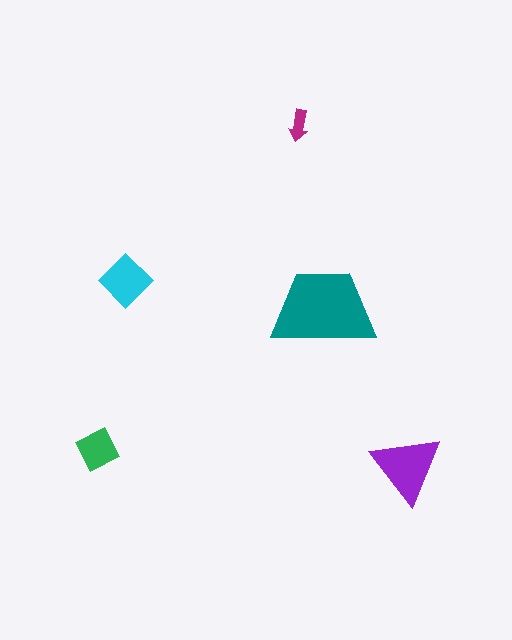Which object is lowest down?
The purple triangle is bottommost.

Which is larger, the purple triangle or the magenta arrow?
The purple triangle.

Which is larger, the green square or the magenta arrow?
The green square.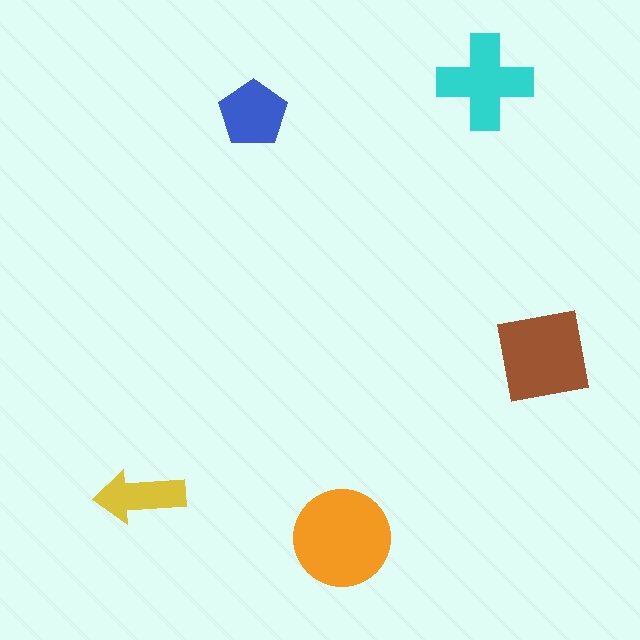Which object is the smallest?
The yellow arrow.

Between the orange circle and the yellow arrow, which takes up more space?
The orange circle.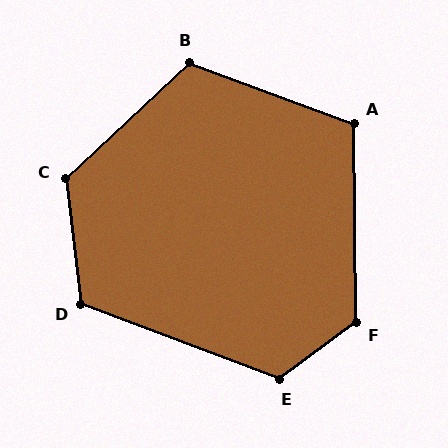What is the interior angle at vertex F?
Approximately 126 degrees (obtuse).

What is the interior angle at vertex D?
Approximately 117 degrees (obtuse).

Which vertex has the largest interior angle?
C, at approximately 126 degrees.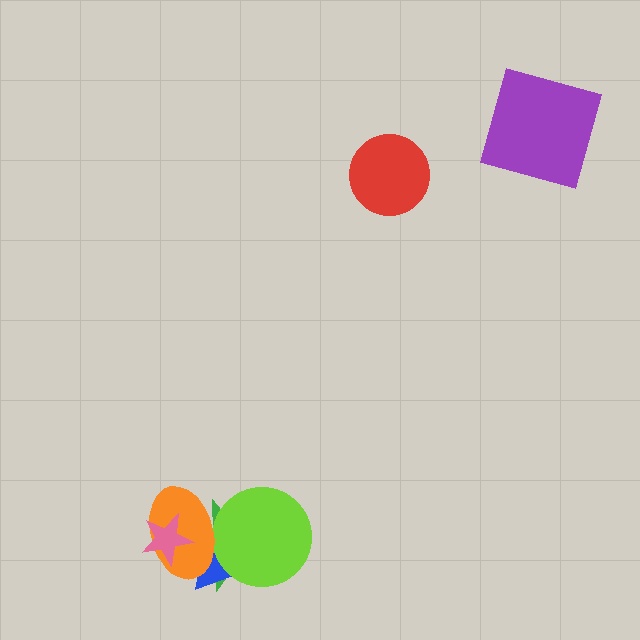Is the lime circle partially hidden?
Yes, it is partially covered by another shape.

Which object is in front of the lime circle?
The orange ellipse is in front of the lime circle.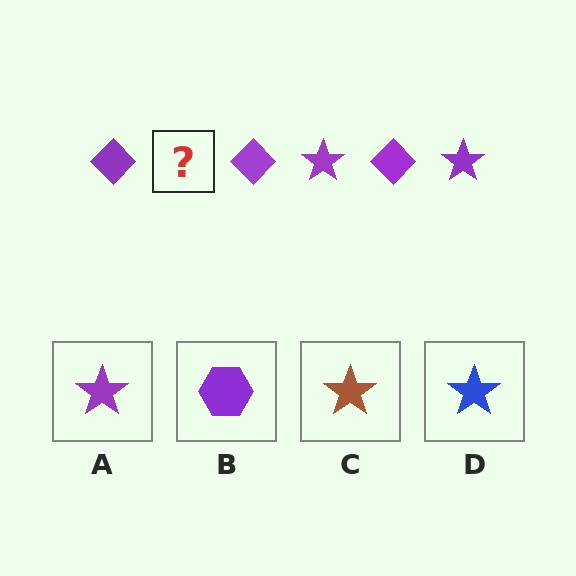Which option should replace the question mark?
Option A.